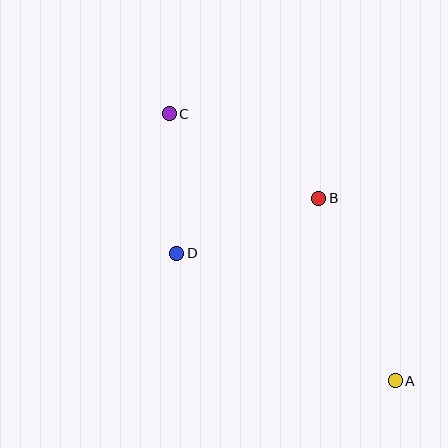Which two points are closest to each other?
Points C and D are closest to each other.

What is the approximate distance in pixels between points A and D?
The distance between A and D is approximately 253 pixels.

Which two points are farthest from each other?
Points A and C are farthest from each other.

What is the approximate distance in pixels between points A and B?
The distance between A and B is approximately 198 pixels.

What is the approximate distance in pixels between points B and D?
The distance between B and D is approximately 152 pixels.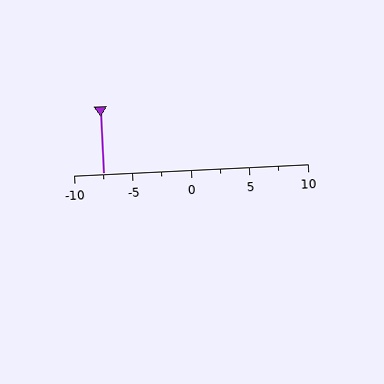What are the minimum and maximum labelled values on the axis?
The axis runs from -10 to 10.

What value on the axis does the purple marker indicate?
The marker indicates approximately -7.5.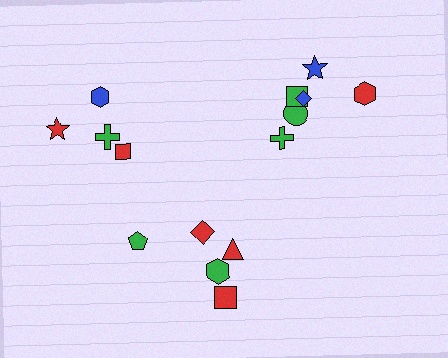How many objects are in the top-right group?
There are 6 objects.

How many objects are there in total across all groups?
There are 15 objects.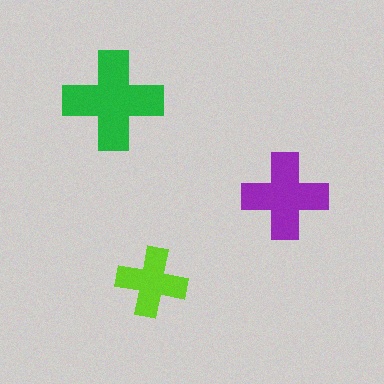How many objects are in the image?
There are 3 objects in the image.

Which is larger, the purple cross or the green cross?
The green one.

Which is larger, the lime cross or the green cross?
The green one.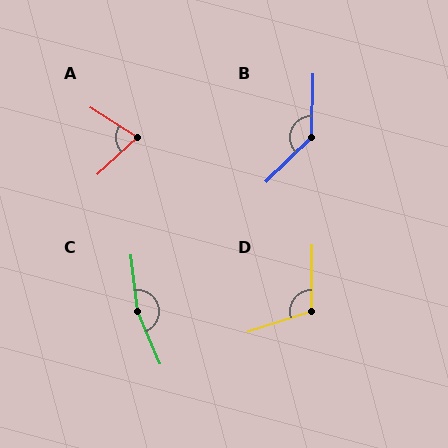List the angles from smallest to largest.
A (74°), D (108°), B (135°), C (163°).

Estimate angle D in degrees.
Approximately 108 degrees.